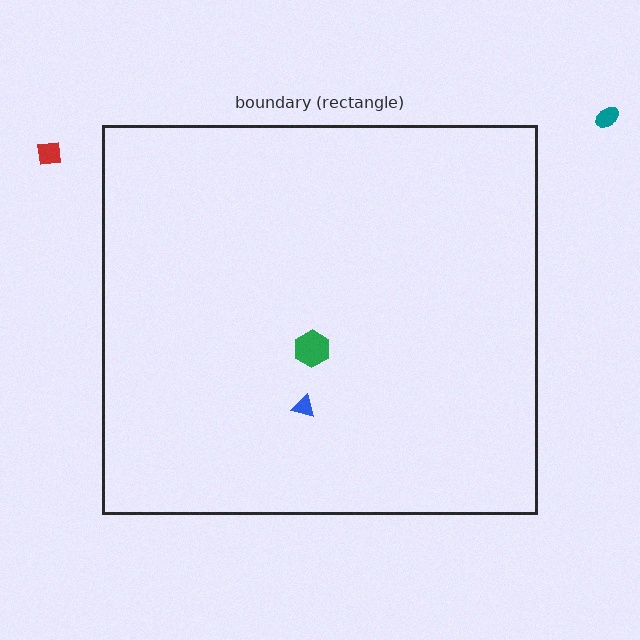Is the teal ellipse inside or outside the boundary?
Outside.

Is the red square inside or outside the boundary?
Outside.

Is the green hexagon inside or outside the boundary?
Inside.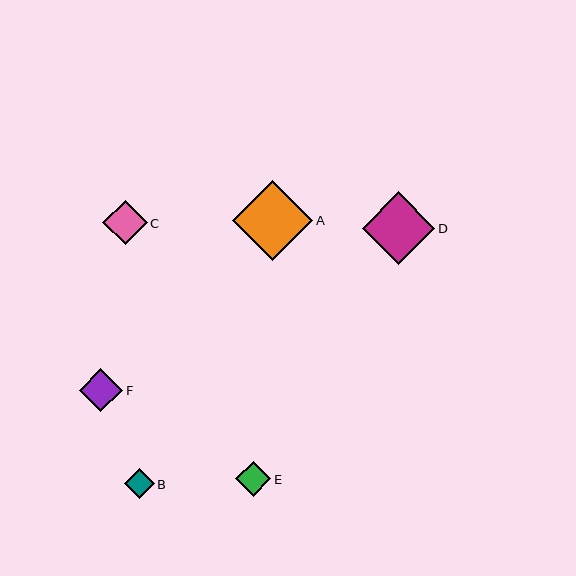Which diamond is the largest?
Diamond A is the largest with a size of approximately 80 pixels.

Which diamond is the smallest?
Diamond B is the smallest with a size of approximately 30 pixels.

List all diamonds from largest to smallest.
From largest to smallest: A, D, C, F, E, B.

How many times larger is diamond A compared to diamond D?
Diamond A is approximately 1.1 times the size of diamond D.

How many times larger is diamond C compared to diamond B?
Diamond C is approximately 1.5 times the size of diamond B.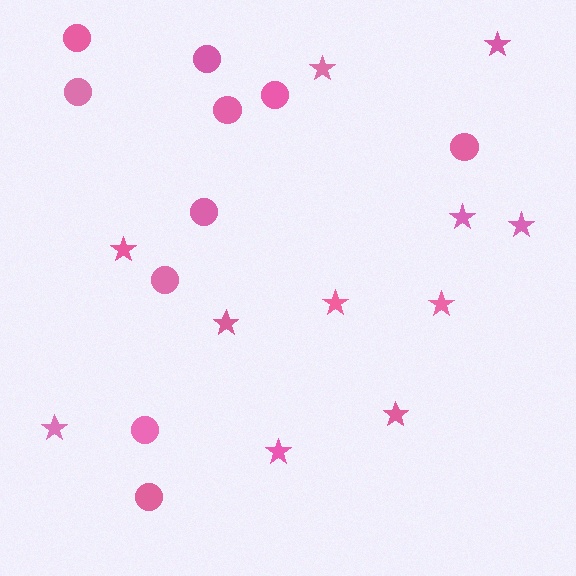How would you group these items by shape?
There are 2 groups: one group of circles (10) and one group of stars (11).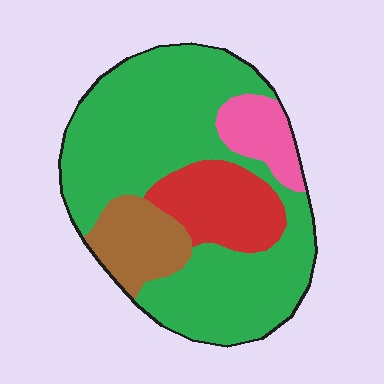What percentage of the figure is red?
Red covers 15% of the figure.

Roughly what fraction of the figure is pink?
Pink takes up about one tenth (1/10) of the figure.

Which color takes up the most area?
Green, at roughly 65%.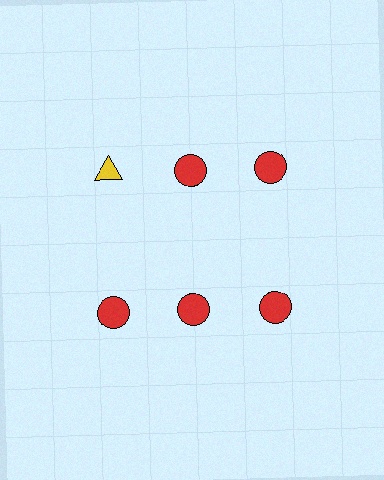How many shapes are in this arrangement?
There are 6 shapes arranged in a grid pattern.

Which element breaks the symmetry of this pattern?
The yellow triangle in the top row, leftmost column breaks the symmetry. All other shapes are red circles.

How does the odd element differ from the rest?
It differs in both color (yellow instead of red) and shape (triangle instead of circle).